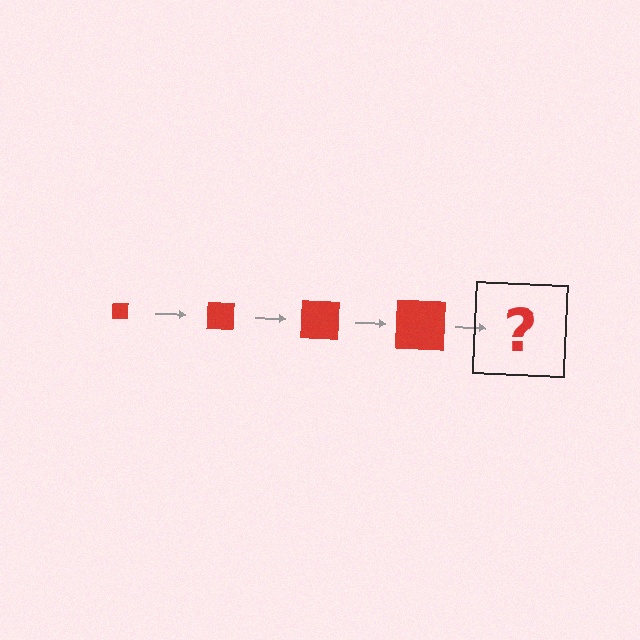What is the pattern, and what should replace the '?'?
The pattern is that the square gets progressively larger each step. The '?' should be a red square, larger than the previous one.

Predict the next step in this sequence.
The next step is a red square, larger than the previous one.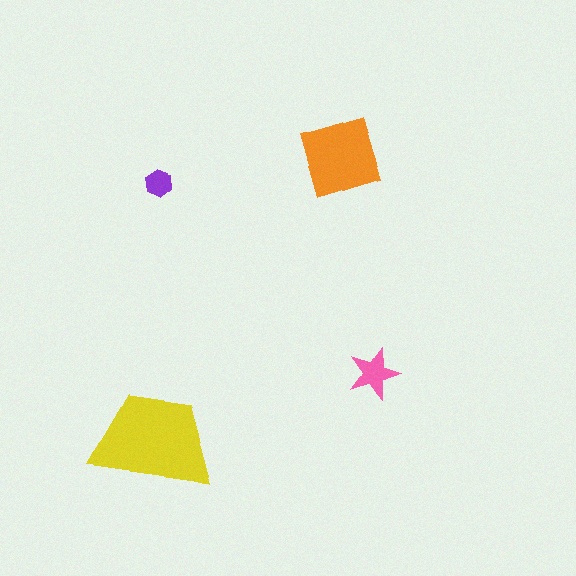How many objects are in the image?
There are 4 objects in the image.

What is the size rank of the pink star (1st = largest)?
3rd.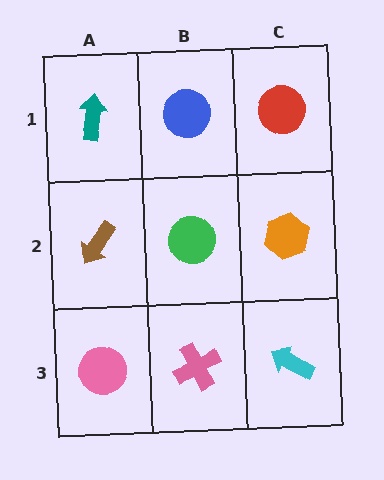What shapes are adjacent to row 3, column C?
An orange hexagon (row 2, column C), a pink cross (row 3, column B).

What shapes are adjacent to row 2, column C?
A red circle (row 1, column C), a cyan arrow (row 3, column C), a green circle (row 2, column B).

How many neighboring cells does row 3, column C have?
2.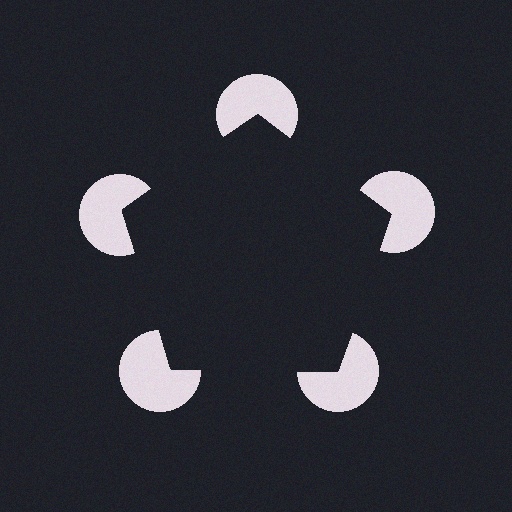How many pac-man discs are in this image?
There are 5 — one at each vertex of the illusory pentagon.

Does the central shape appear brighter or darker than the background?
It typically appears slightly darker than the background, even though no actual brightness change is drawn.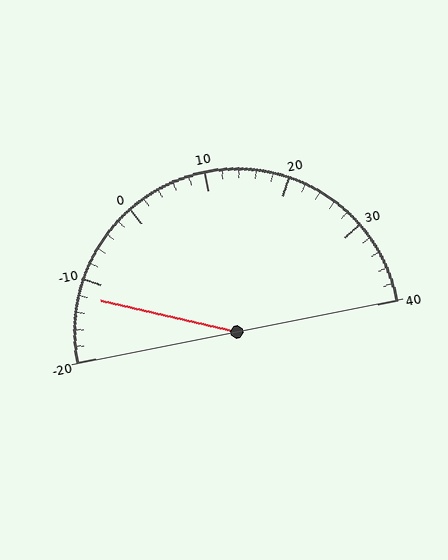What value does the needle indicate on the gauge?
The needle indicates approximately -12.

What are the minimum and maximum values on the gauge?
The gauge ranges from -20 to 40.